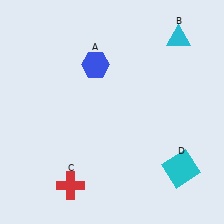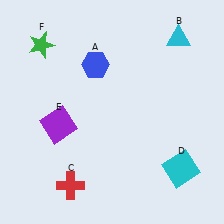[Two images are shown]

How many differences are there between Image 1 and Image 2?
There are 2 differences between the two images.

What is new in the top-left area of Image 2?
A green star (F) was added in the top-left area of Image 2.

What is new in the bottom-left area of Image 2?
A purple square (E) was added in the bottom-left area of Image 2.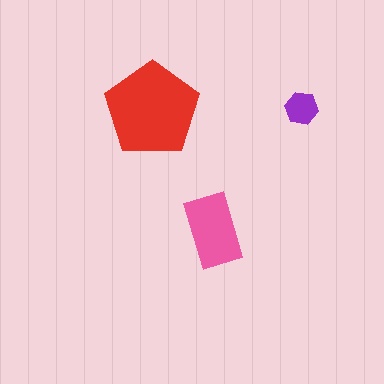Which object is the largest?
The red pentagon.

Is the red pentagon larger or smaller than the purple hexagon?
Larger.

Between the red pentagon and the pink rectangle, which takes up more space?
The red pentagon.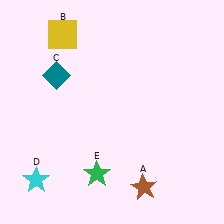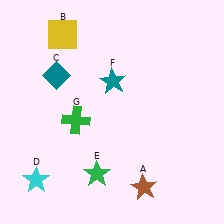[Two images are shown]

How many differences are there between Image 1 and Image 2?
There are 2 differences between the two images.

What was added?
A teal star (F), a green cross (G) were added in Image 2.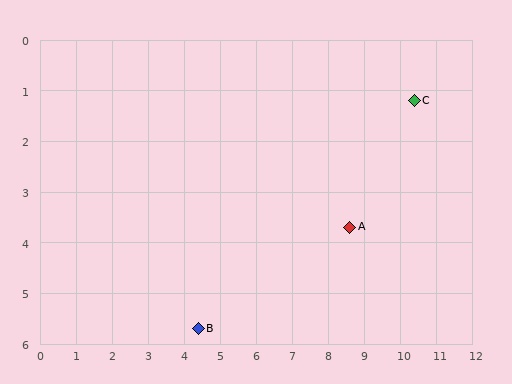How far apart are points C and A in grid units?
Points C and A are about 3.1 grid units apart.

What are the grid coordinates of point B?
Point B is at approximately (4.4, 5.7).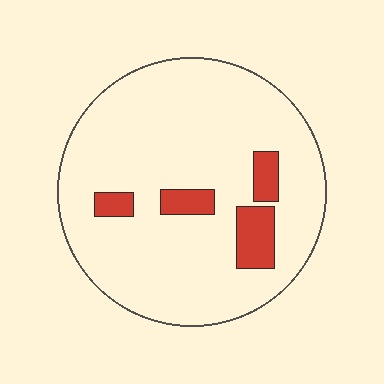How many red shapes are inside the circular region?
4.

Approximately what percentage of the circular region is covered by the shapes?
Approximately 10%.